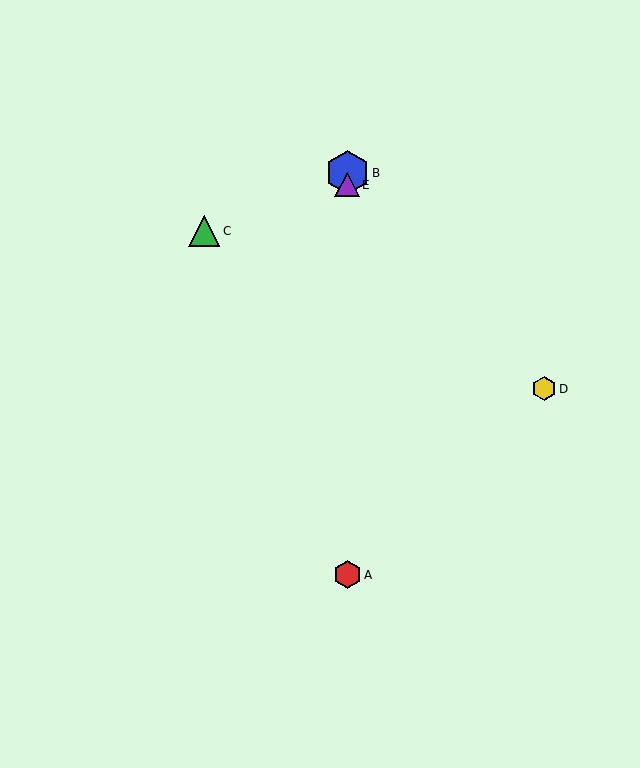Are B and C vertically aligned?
No, B is at x≈347 and C is at x≈204.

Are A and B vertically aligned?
Yes, both are at x≈347.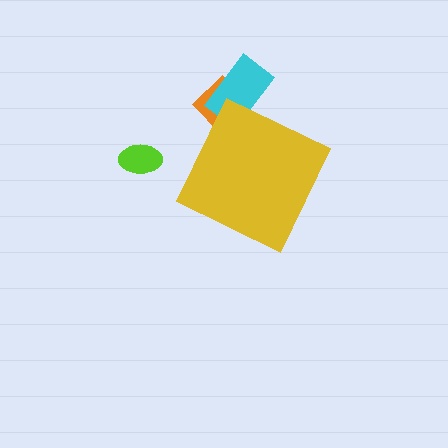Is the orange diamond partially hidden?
Yes, the orange diamond is partially hidden behind the yellow diamond.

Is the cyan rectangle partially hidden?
Yes, the cyan rectangle is partially hidden behind the yellow diamond.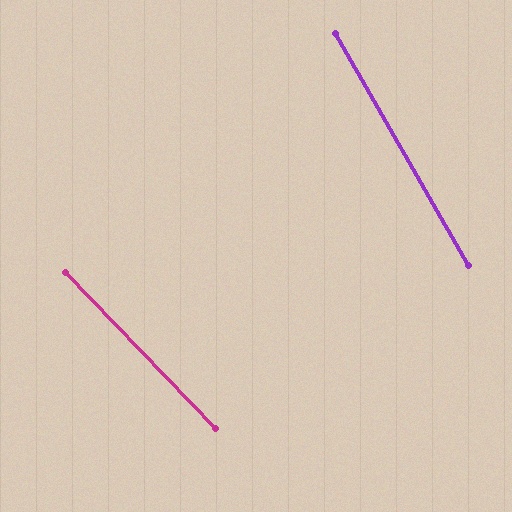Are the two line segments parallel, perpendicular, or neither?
Neither parallel nor perpendicular — they differ by about 14°.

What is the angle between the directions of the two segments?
Approximately 14 degrees.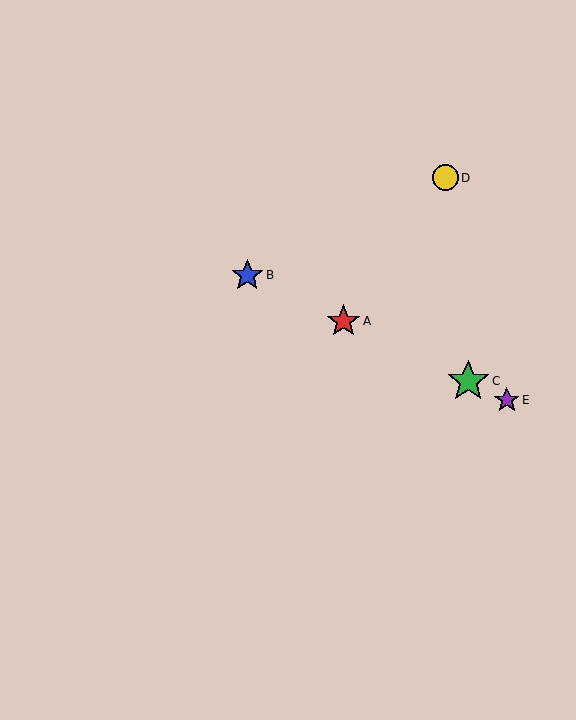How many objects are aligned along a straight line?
4 objects (A, B, C, E) are aligned along a straight line.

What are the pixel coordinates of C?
Object C is at (468, 381).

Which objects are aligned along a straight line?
Objects A, B, C, E are aligned along a straight line.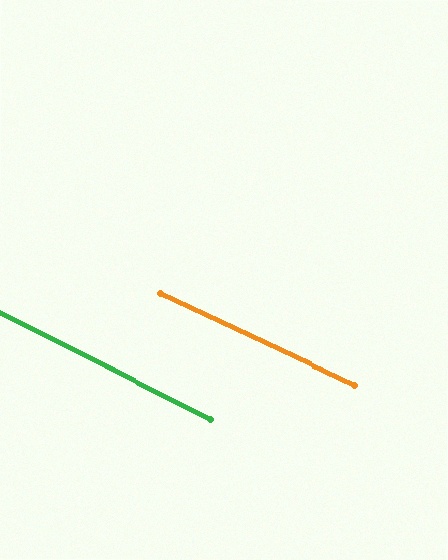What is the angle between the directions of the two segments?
Approximately 1 degree.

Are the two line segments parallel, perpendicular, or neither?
Parallel — their directions differ by only 1.4°.